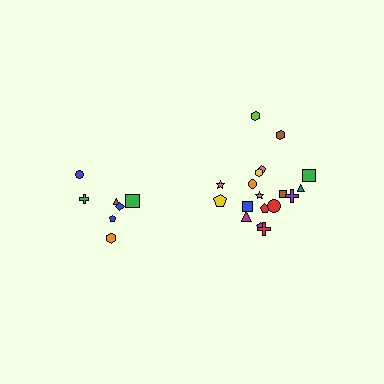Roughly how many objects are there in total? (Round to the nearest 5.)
Roughly 25 objects in total.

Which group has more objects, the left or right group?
The right group.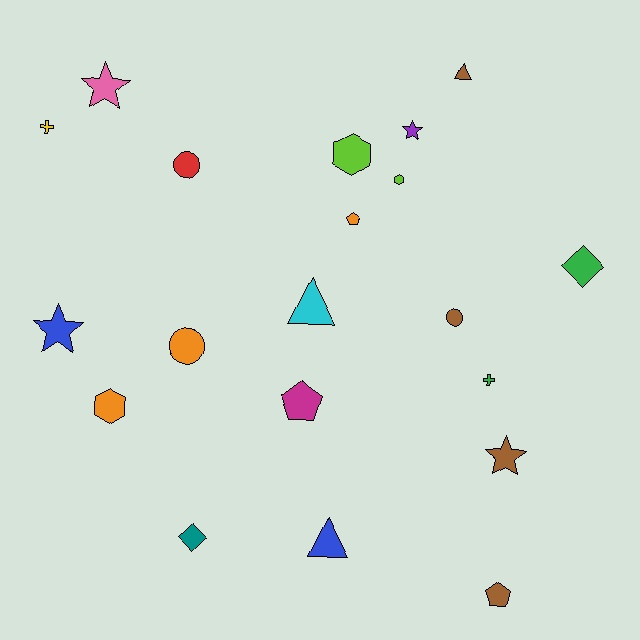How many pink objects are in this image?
There is 1 pink object.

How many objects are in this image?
There are 20 objects.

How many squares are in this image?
There are no squares.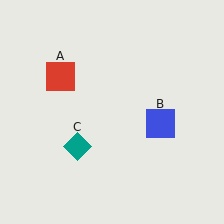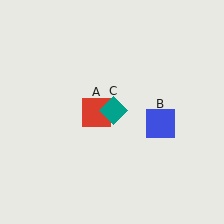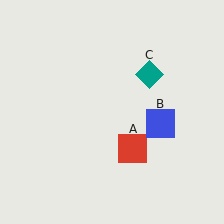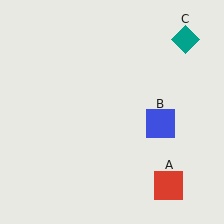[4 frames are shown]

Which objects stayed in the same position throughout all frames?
Blue square (object B) remained stationary.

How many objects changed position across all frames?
2 objects changed position: red square (object A), teal diamond (object C).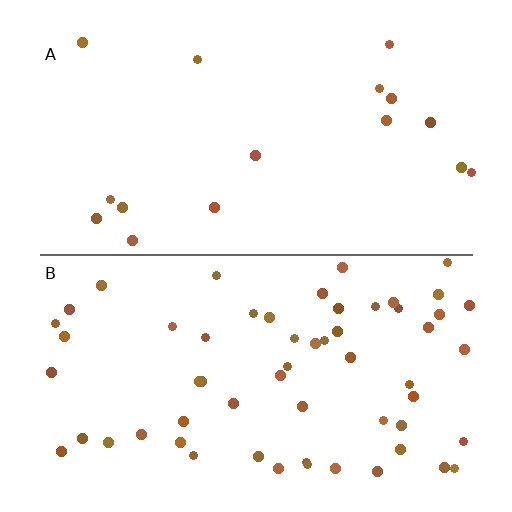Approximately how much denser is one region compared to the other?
Approximately 3.5× — region B over region A.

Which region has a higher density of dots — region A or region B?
B (the bottom).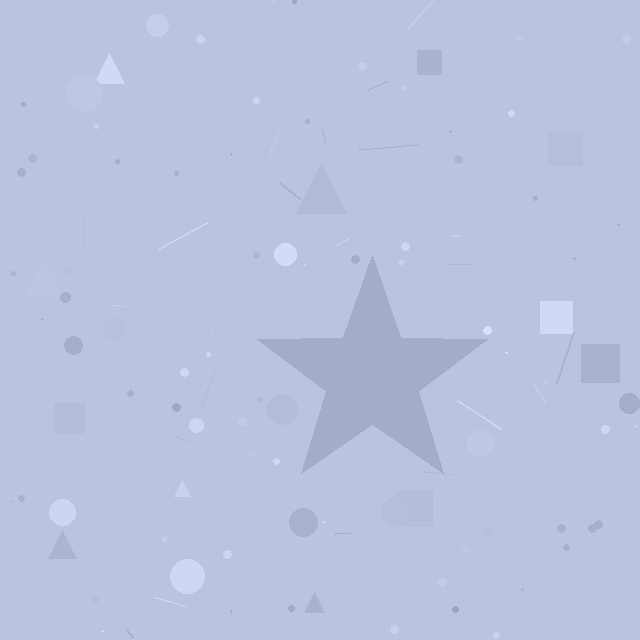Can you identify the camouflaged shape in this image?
The camouflaged shape is a star.